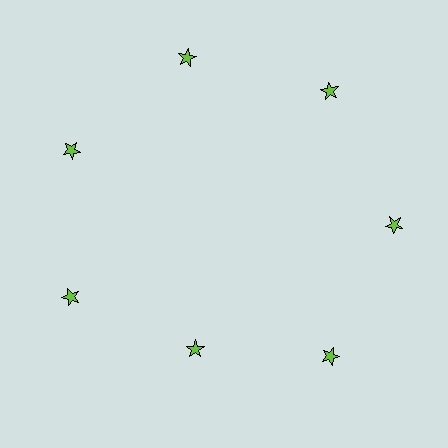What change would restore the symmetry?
The symmetry would be restored by moving it outward, back onto the ring so that all 7 stars sit at equal angles and equal distance from the center.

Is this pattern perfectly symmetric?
No. The 7 lime stars are arranged in a ring, but one element near the 6 o'clock position is pulled inward toward the center, breaking the 7-fold rotational symmetry.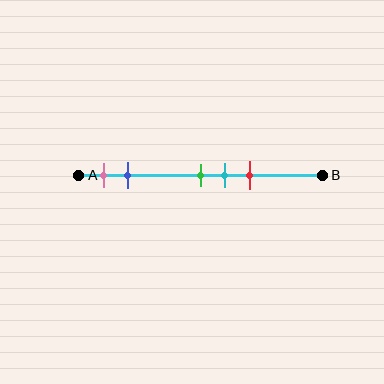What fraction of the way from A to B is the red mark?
The red mark is approximately 70% (0.7) of the way from A to B.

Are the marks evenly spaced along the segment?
No, the marks are not evenly spaced.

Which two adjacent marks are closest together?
The green and cyan marks are the closest adjacent pair.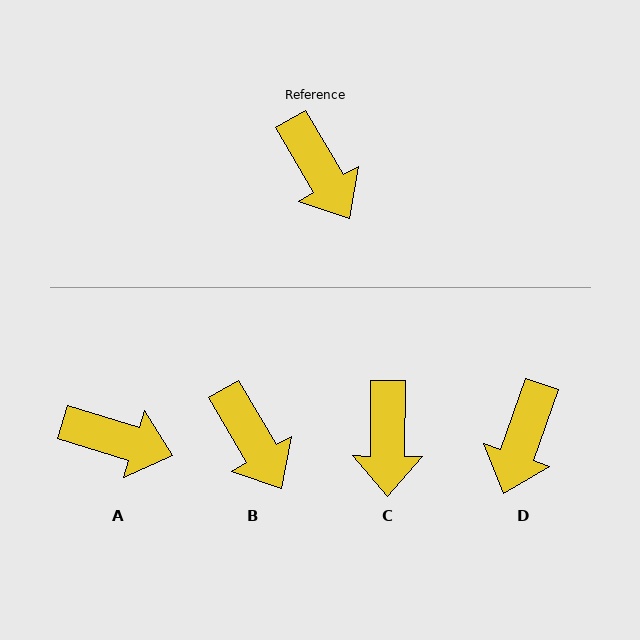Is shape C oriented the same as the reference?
No, it is off by about 31 degrees.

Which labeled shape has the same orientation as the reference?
B.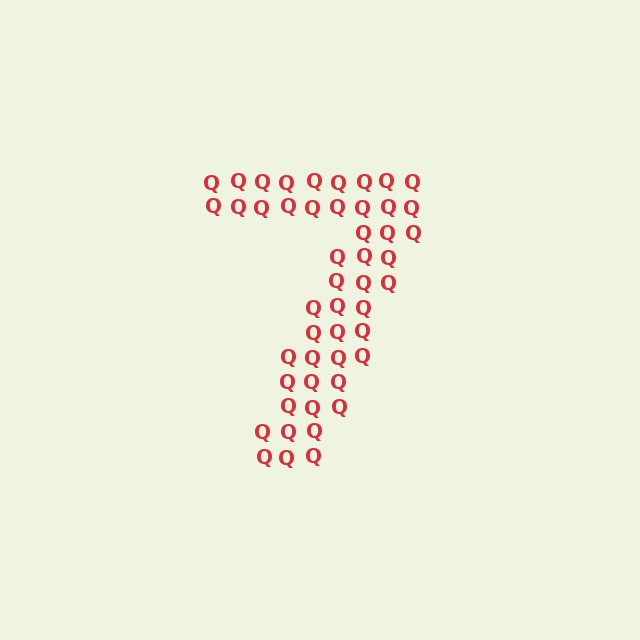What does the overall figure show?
The overall figure shows the digit 7.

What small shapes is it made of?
It is made of small letter Q's.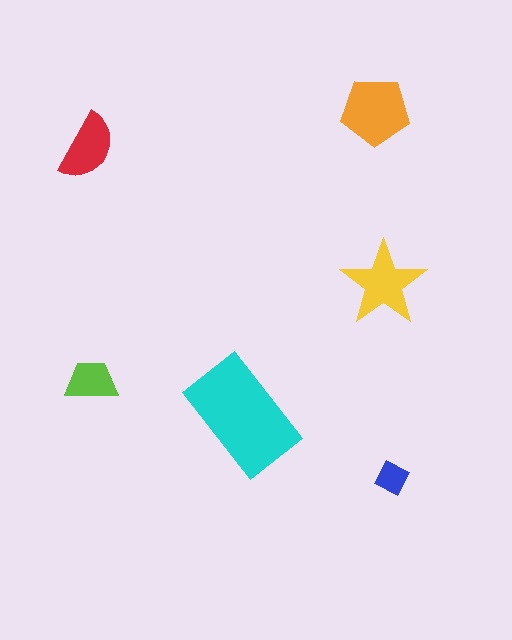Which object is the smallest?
The blue diamond.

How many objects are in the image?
There are 6 objects in the image.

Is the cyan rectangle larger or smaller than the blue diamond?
Larger.